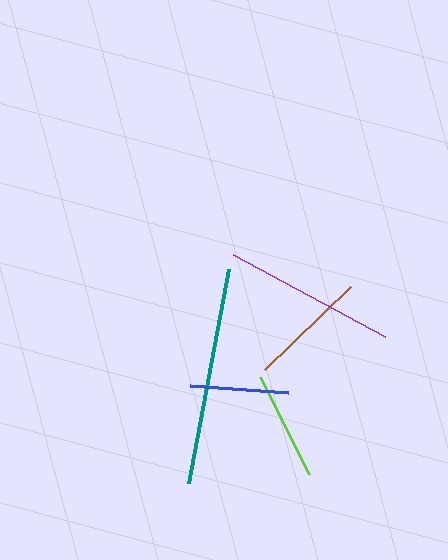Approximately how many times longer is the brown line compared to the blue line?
The brown line is approximately 1.2 times the length of the blue line.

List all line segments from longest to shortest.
From longest to shortest: teal, purple, brown, lime, blue.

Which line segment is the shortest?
The blue line is the shortest at approximately 99 pixels.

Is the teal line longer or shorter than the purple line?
The teal line is longer than the purple line.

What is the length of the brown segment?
The brown segment is approximately 120 pixels long.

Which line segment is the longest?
The teal line is the longest at approximately 217 pixels.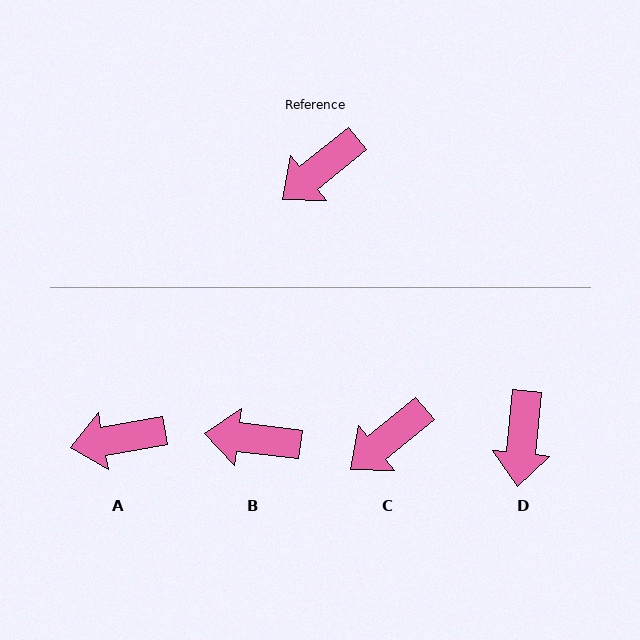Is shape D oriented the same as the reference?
No, it is off by about 45 degrees.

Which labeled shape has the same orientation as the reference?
C.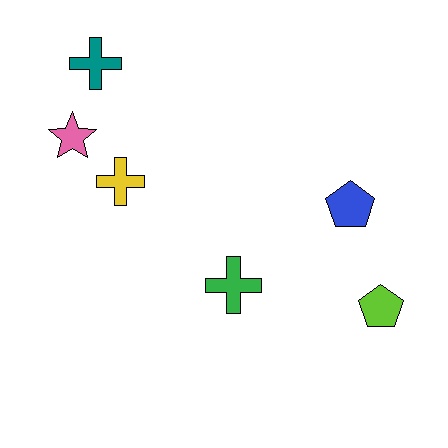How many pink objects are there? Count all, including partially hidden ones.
There is 1 pink object.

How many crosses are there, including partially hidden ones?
There are 3 crosses.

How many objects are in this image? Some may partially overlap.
There are 6 objects.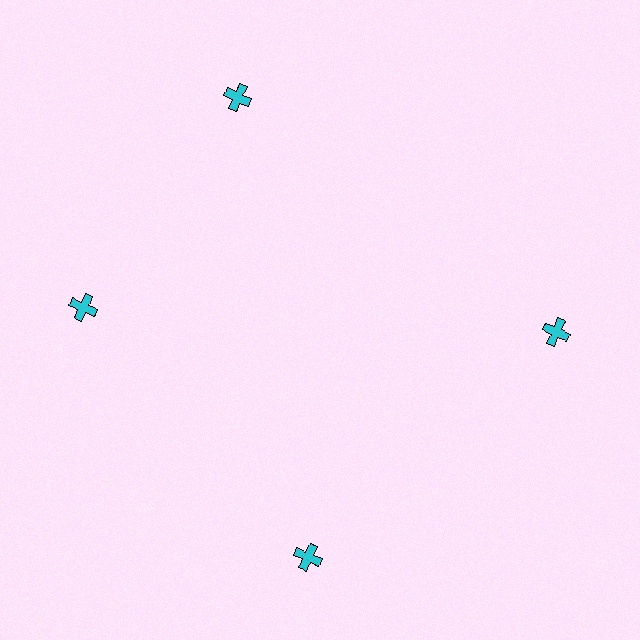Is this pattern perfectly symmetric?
No. The 4 cyan crosses are arranged in a ring, but one element near the 12 o'clock position is rotated out of alignment along the ring, breaking the 4-fold rotational symmetry.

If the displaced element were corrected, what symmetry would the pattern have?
It would have 4-fold rotational symmetry — the pattern would map onto itself every 90 degrees.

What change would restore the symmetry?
The symmetry would be restored by rotating it back into even spacing with its neighbors so that all 4 crosses sit at equal angles and equal distance from the center.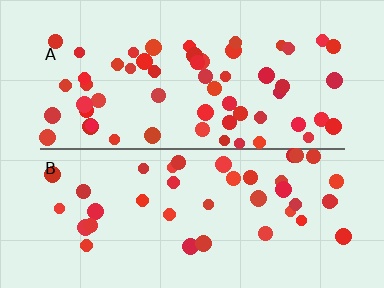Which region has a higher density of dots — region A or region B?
A (the top).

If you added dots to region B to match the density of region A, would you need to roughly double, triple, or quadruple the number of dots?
Approximately double.